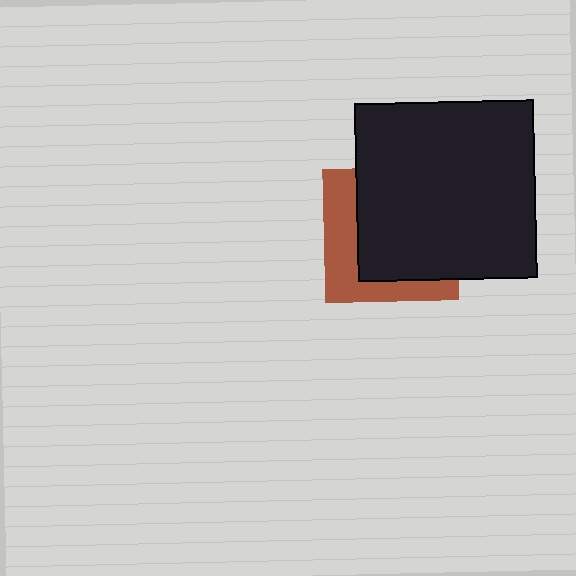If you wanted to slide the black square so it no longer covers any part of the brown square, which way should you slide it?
Slide it toward the upper-right — that is the most direct way to separate the two shapes.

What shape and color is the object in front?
The object in front is a black square.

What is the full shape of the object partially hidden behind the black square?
The partially hidden object is a brown square.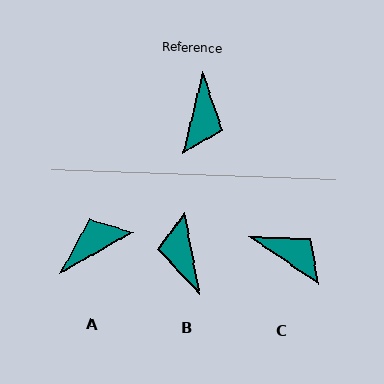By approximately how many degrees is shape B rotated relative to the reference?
Approximately 156 degrees clockwise.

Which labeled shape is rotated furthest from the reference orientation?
B, about 156 degrees away.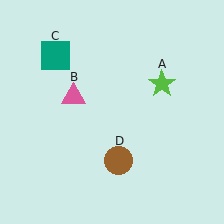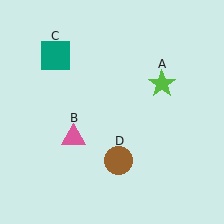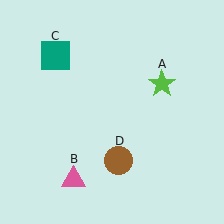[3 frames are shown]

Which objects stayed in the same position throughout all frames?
Lime star (object A) and teal square (object C) and brown circle (object D) remained stationary.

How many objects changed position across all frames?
1 object changed position: pink triangle (object B).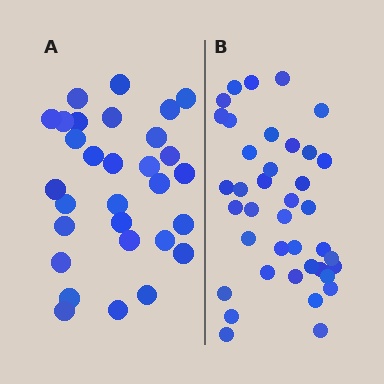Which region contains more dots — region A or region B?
Region B (the right region) has more dots.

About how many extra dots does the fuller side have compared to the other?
Region B has roughly 8 or so more dots than region A.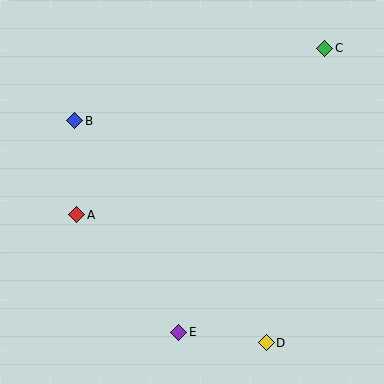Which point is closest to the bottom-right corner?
Point D is closest to the bottom-right corner.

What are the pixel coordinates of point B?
Point B is at (75, 121).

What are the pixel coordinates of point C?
Point C is at (325, 48).